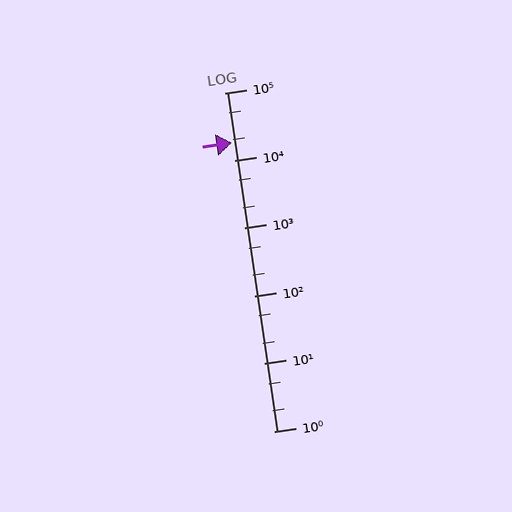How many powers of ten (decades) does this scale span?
The scale spans 5 decades, from 1 to 100000.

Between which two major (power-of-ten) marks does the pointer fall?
The pointer is between 10000 and 100000.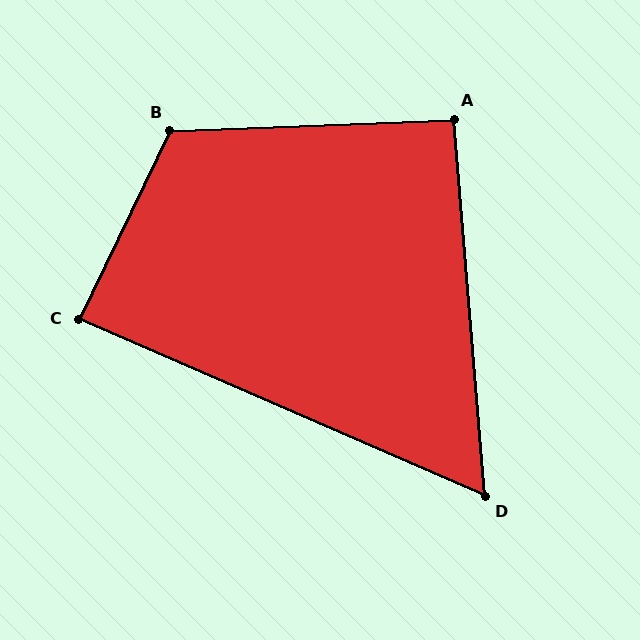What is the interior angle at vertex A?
Approximately 92 degrees (approximately right).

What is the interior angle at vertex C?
Approximately 88 degrees (approximately right).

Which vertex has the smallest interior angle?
D, at approximately 62 degrees.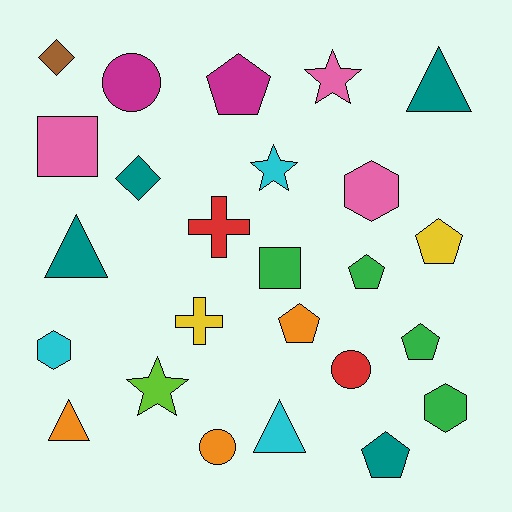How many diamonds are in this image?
There are 2 diamonds.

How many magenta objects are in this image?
There are 2 magenta objects.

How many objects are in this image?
There are 25 objects.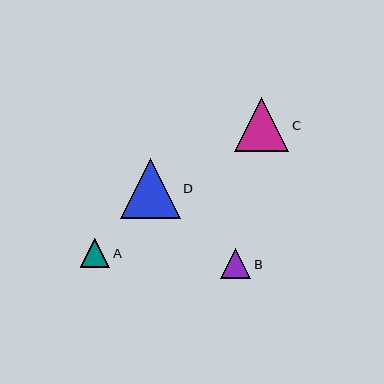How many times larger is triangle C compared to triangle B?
Triangle C is approximately 1.8 times the size of triangle B.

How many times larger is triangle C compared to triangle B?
Triangle C is approximately 1.8 times the size of triangle B.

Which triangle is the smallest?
Triangle A is the smallest with a size of approximately 30 pixels.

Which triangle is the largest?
Triangle D is the largest with a size of approximately 60 pixels.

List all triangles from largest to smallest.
From largest to smallest: D, C, B, A.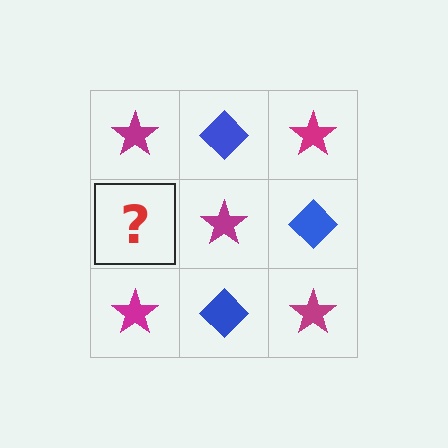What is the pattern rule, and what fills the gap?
The rule is that it alternates magenta star and blue diamond in a checkerboard pattern. The gap should be filled with a blue diamond.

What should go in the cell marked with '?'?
The missing cell should contain a blue diamond.